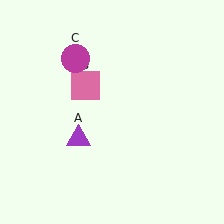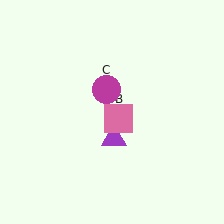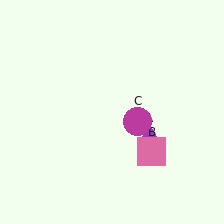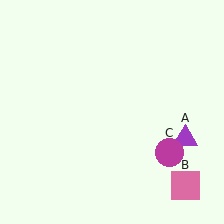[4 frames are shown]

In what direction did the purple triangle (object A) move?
The purple triangle (object A) moved right.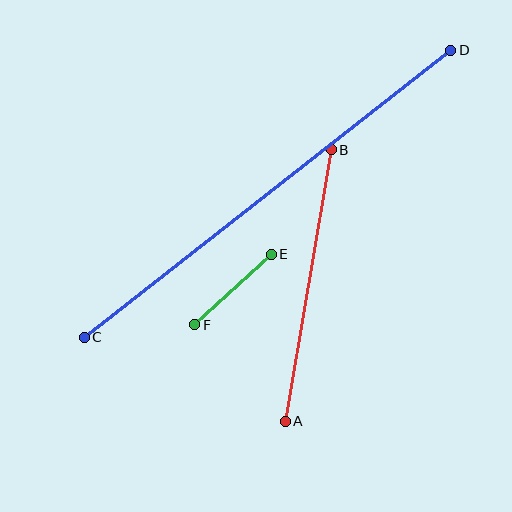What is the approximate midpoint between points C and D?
The midpoint is at approximately (268, 194) pixels.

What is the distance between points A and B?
The distance is approximately 275 pixels.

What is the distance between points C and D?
The distance is approximately 465 pixels.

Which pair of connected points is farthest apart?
Points C and D are farthest apart.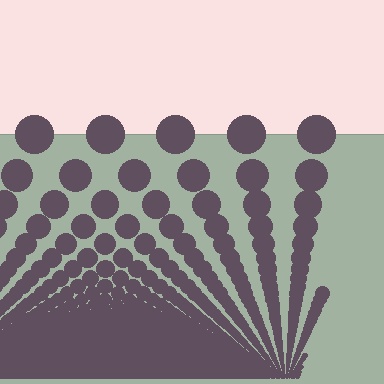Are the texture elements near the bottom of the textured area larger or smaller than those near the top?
Smaller. The gradient is inverted — elements near the bottom are smaller and denser.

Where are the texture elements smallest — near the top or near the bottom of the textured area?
Near the bottom.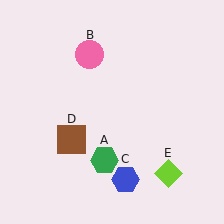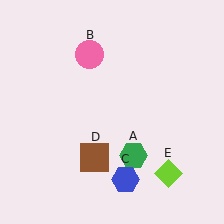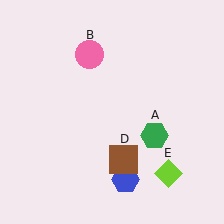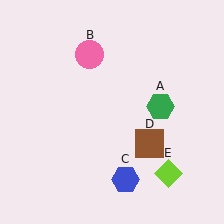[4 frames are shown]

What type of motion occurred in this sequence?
The green hexagon (object A), brown square (object D) rotated counterclockwise around the center of the scene.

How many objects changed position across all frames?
2 objects changed position: green hexagon (object A), brown square (object D).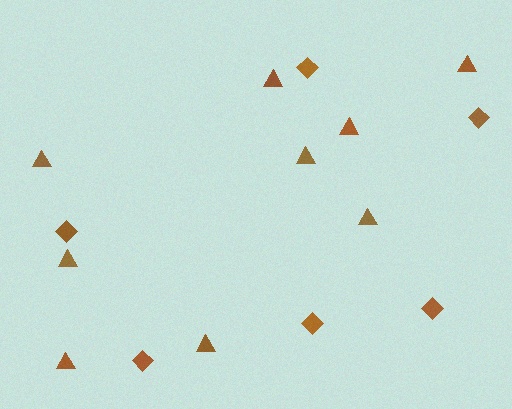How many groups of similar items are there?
There are 2 groups: one group of triangles (9) and one group of diamonds (6).